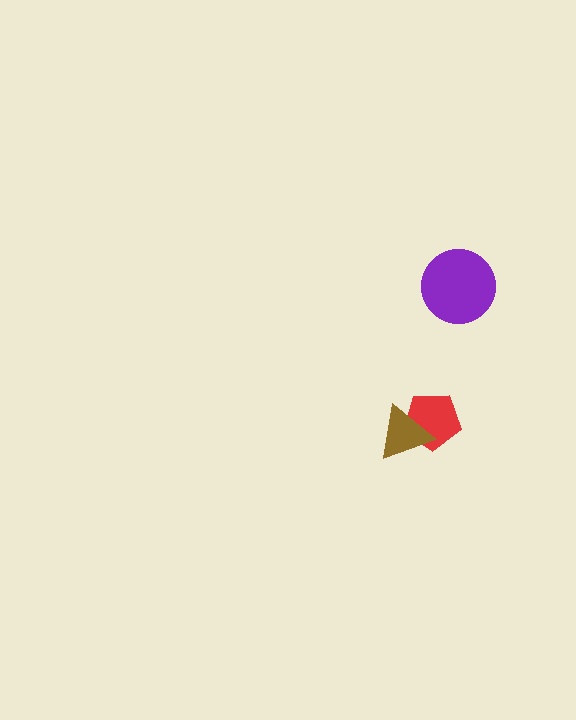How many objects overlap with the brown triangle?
1 object overlaps with the brown triangle.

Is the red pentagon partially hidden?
Yes, it is partially covered by another shape.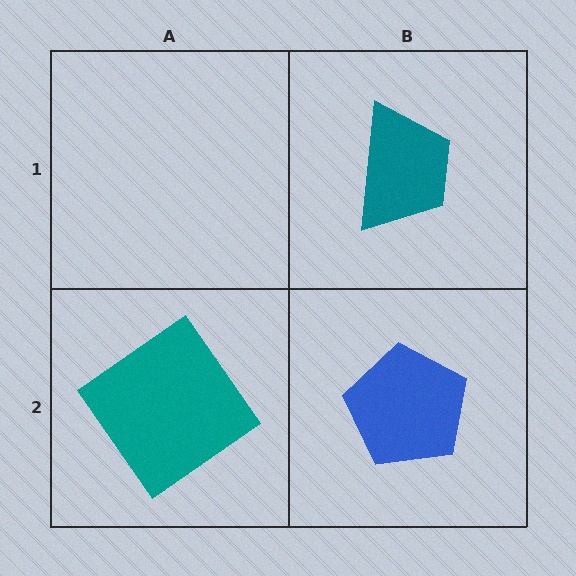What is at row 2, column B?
A blue pentagon.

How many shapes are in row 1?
1 shape.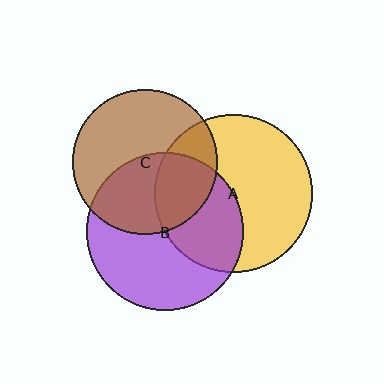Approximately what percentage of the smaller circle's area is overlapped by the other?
Approximately 30%.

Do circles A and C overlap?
Yes.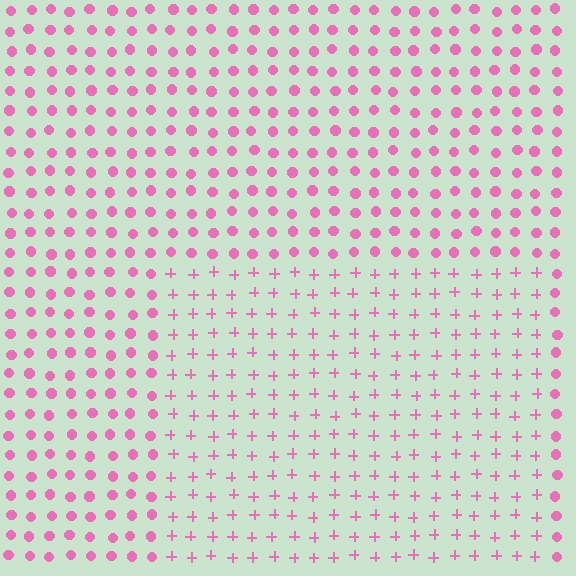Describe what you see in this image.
The image is filled with small pink elements arranged in a uniform grid. A rectangle-shaped region contains plus signs, while the surrounding area contains circles. The boundary is defined purely by the change in element shape.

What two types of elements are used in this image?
The image uses plus signs inside the rectangle region and circles outside it.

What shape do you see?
I see a rectangle.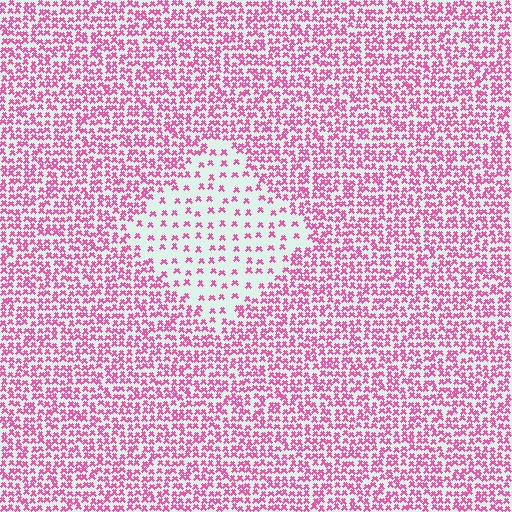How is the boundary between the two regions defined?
The boundary is defined by a change in element density (approximately 2.7x ratio). All elements are the same color, size, and shape.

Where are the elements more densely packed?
The elements are more densely packed outside the diamond boundary.